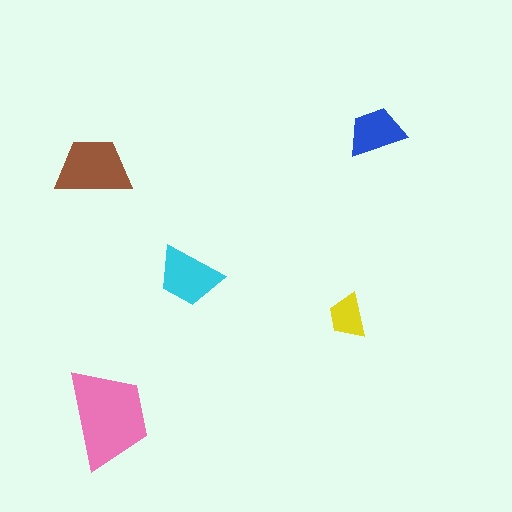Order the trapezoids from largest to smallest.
the pink one, the brown one, the cyan one, the blue one, the yellow one.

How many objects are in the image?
There are 5 objects in the image.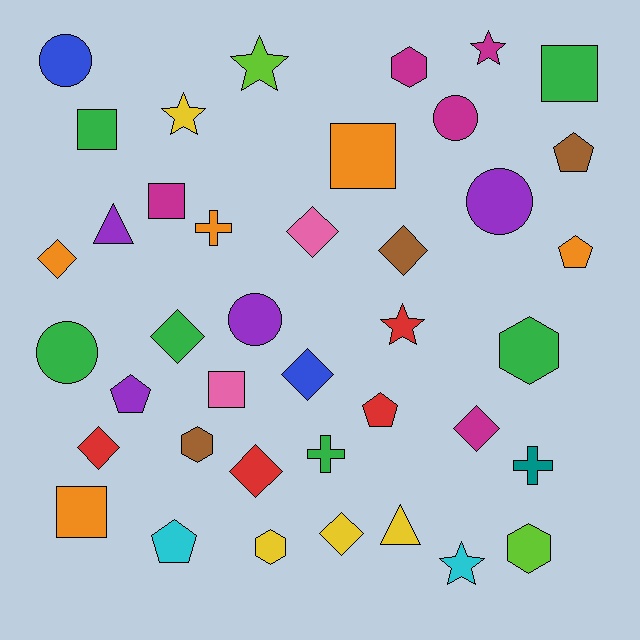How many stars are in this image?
There are 5 stars.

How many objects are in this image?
There are 40 objects.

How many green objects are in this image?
There are 6 green objects.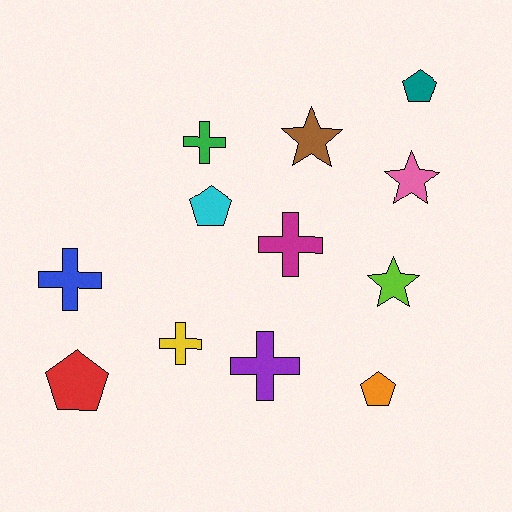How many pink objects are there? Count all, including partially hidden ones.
There is 1 pink object.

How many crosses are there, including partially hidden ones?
There are 5 crosses.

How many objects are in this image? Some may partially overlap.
There are 12 objects.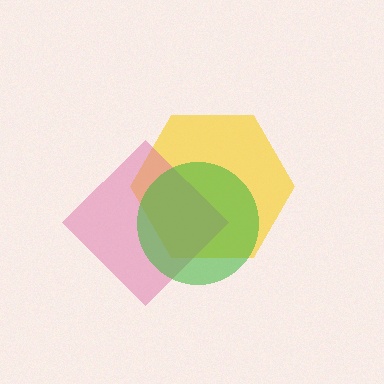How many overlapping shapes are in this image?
There are 3 overlapping shapes in the image.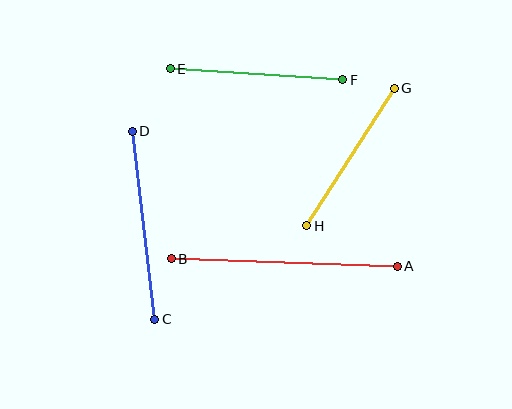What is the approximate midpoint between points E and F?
The midpoint is at approximately (257, 74) pixels.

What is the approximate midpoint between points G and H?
The midpoint is at approximately (351, 157) pixels.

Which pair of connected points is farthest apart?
Points A and B are farthest apart.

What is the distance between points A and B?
The distance is approximately 226 pixels.